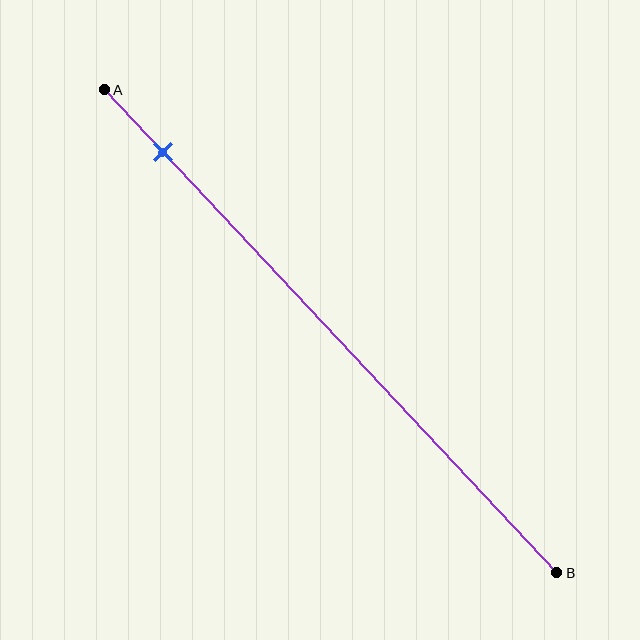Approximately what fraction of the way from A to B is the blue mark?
The blue mark is approximately 15% of the way from A to B.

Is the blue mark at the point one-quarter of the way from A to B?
No, the mark is at about 15% from A, not at the 25% one-quarter point.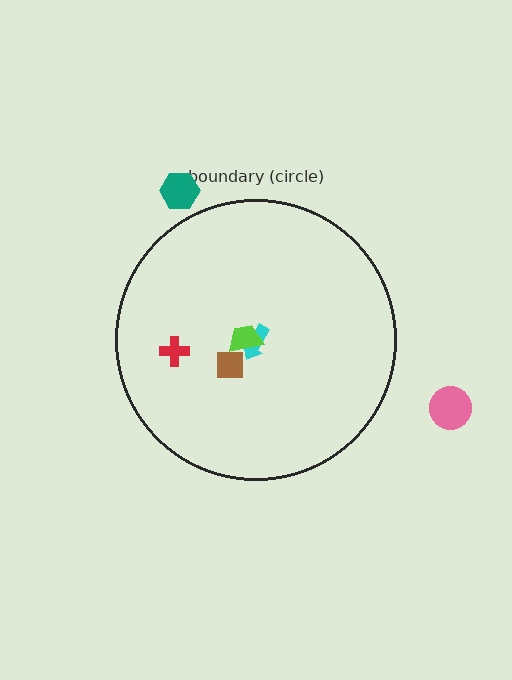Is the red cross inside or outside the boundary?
Inside.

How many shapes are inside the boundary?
4 inside, 2 outside.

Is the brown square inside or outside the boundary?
Inside.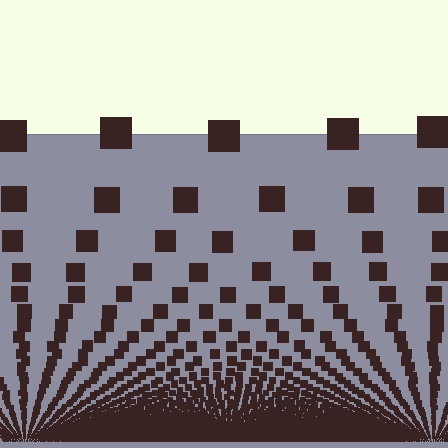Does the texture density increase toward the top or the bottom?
Density increases toward the bottom.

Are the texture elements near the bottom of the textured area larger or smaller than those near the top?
Smaller. The gradient is inverted — elements near the bottom are smaller and denser.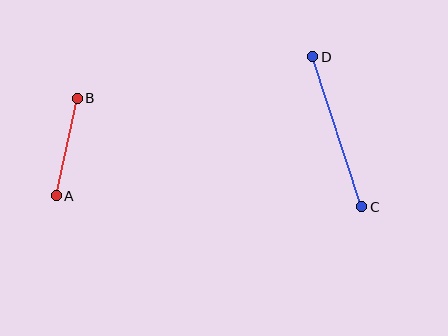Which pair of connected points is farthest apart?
Points C and D are farthest apart.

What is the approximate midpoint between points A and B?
The midpoint is at approximately (67, 147) pixels.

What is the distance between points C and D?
The distance is approximately 158 pixels.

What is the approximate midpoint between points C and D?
The midpoint is at approximately (337, 132) pixels.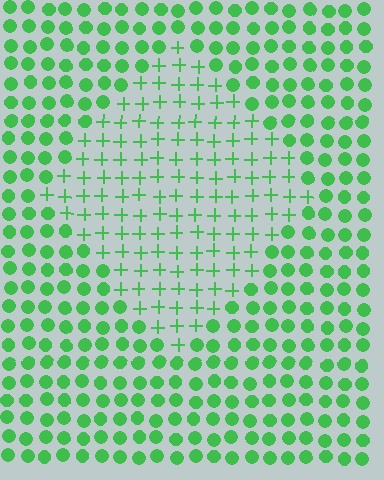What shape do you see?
I see a diamond.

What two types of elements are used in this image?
The image uses plus signs inside the diamond region and circles outside it.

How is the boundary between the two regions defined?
The boundary is defined by a change in element shape: plus signs inside vs. circles outside. All elements share the same color and spacing.